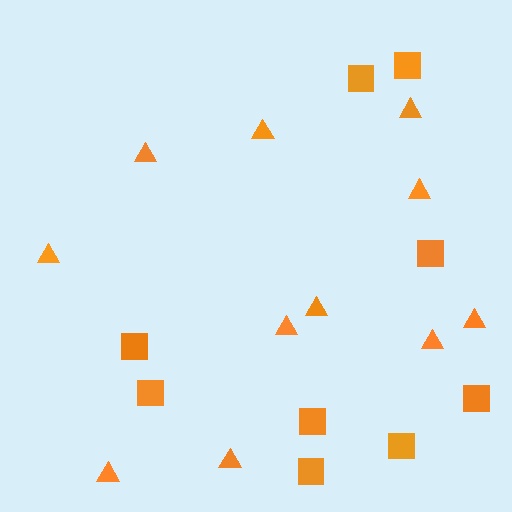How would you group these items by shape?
There are 2 groups: one group of squares (9) and one group of triangles (11).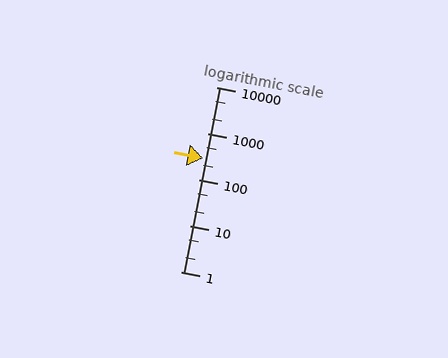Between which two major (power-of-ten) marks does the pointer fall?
The pointer is between 100 and 1000.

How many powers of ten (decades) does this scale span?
The scale spans 4 decades, from 1 to 10000.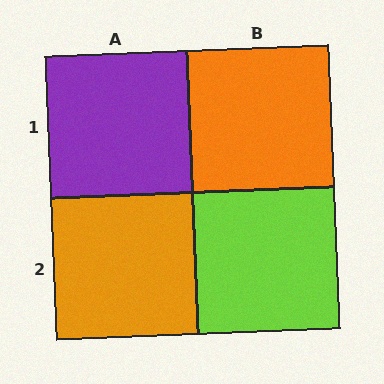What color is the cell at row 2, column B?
Lime.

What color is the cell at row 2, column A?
Orange.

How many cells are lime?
1 cell is lime.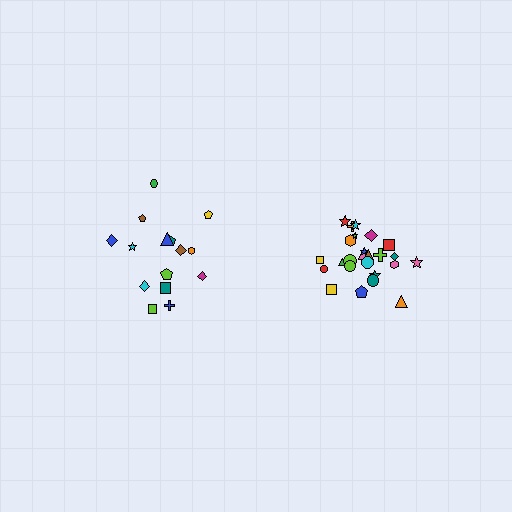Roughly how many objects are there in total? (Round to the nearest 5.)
Roughly 40 objects in total.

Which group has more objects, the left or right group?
The right group.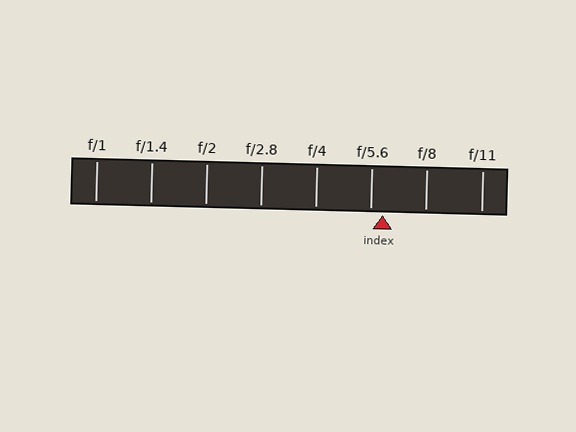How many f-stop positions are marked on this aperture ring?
There are 8 f-stop positions marked.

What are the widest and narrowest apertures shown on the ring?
The widest aperture shown is f/1 and the narrowest is f/11.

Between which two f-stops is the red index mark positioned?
The index mark is between f/5.6 and f/8.